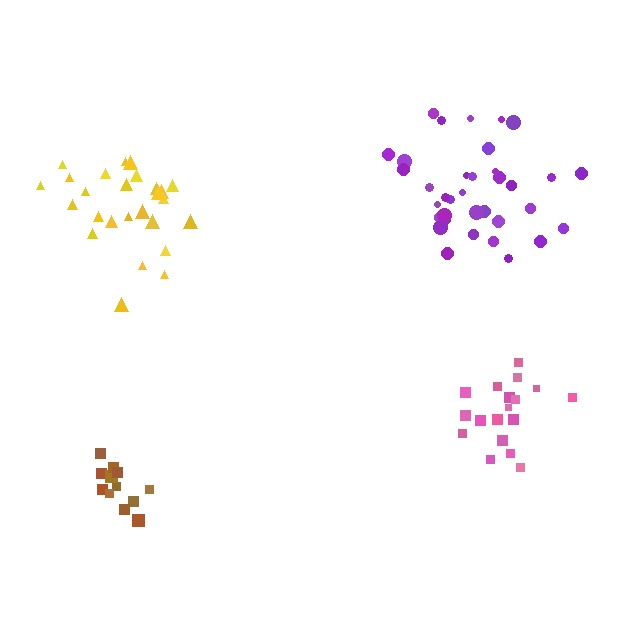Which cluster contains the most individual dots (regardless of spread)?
Purple (35).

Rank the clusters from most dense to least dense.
pink, brown, purple, yellow.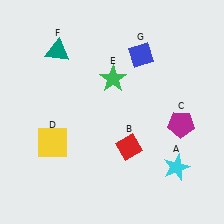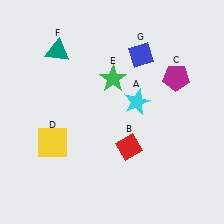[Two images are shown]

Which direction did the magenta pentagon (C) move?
The magenta pentagon (C) moved up.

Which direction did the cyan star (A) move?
The cyan star (A) moved up.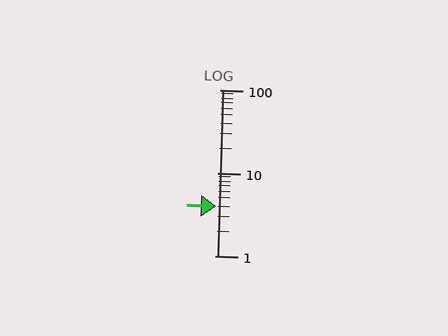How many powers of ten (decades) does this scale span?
The scale spans 2 decades, from 1 to 100.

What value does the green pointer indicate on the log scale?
The pointer indicates approximately 4.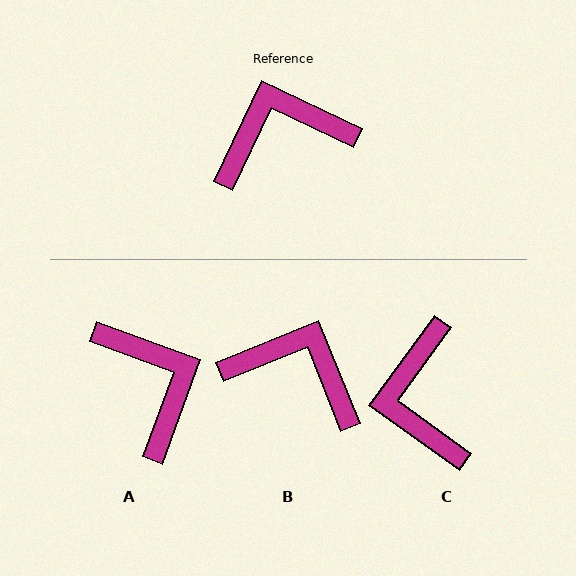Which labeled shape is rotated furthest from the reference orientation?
A, about 85 degrees away.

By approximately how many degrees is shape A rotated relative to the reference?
Approximately 85 degrees clockwise.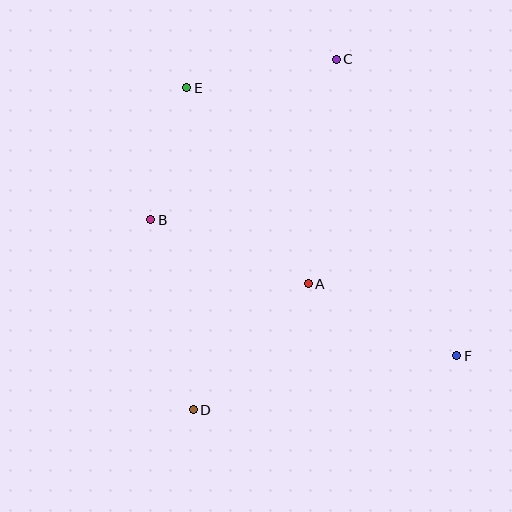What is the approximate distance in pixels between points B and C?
The distance between B and C is approximately 245 pixels.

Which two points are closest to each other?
Points B and E are closest to each other.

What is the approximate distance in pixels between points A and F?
The distance between A and F is approximately 165 pixels.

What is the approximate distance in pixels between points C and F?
The distance between C and F is approximately 320 pixels.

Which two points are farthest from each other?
Points E and F are farthest from each other.